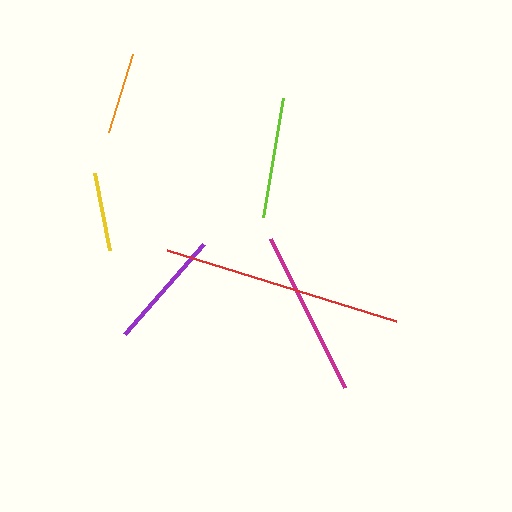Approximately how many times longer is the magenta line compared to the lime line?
The magenta line is approximately 1.4 times the length of the lime line.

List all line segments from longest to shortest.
From longest to shortest: red, magenta, lime, purple, orange, yellow.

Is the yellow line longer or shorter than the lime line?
The lime line is longer than the yellow line.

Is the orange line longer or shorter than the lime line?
The lime line is longer than the orange line.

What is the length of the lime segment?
The lime segment is approximately 120 pixels long.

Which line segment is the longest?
The red line is the longest at approximately 239 pixels.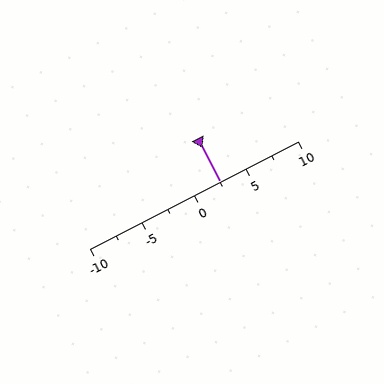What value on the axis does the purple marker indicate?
The marker indicates approximately 2.5.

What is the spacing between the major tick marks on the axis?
The major ticks are spaced 5 apart.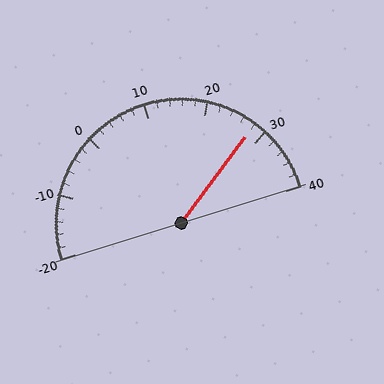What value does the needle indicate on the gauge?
The needle indicates approximately 28.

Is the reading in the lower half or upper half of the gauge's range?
The reading is in the upper half of the range (-20 to 40).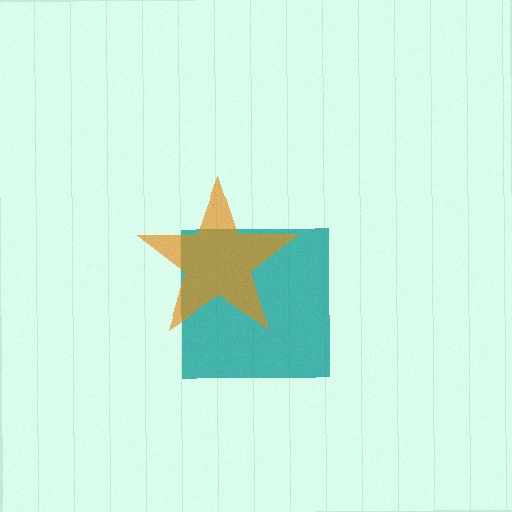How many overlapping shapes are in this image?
There are 2 overlapping shapes in the image.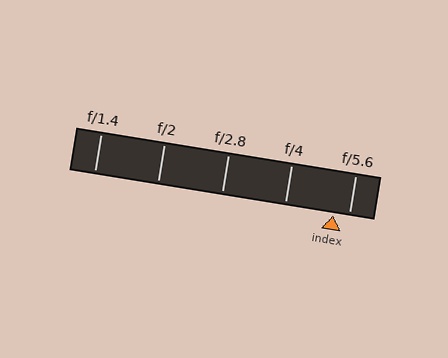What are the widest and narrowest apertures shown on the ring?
The widest aperture shown is f/1.4 and the narrowest is f/5.6.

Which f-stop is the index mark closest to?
The index mark is closest to f/5.6.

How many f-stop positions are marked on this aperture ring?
There are 5 f-stop positions marked.